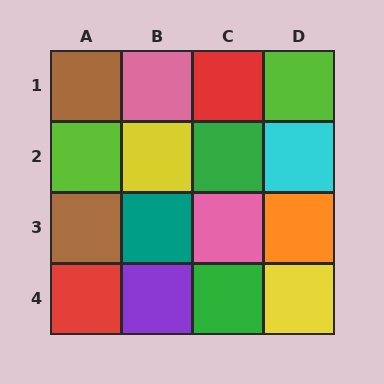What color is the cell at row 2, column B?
Yellow.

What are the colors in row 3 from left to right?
Brown, teal, pink, orange.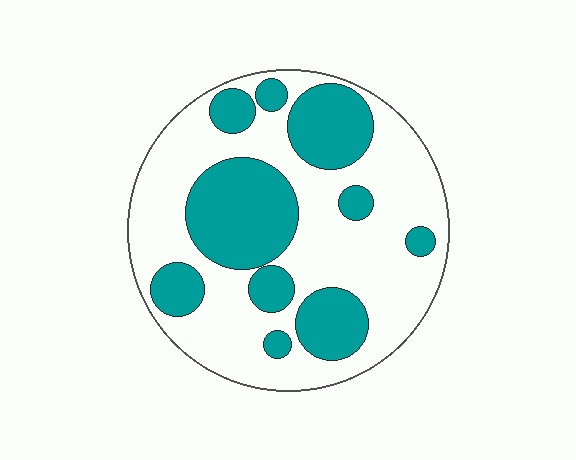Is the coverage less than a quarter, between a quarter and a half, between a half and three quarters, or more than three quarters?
Between a quarter and a half.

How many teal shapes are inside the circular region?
10.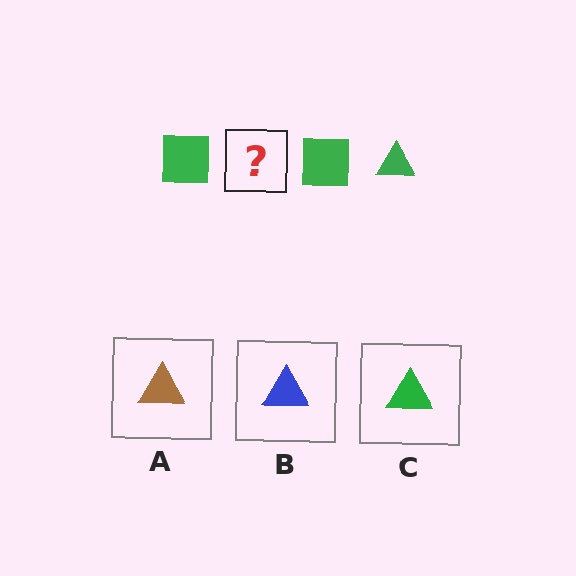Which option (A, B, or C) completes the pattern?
C.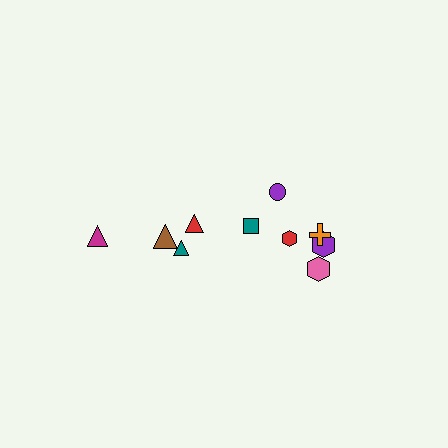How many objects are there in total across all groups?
There are 10 objects.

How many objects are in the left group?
There are 4 objects.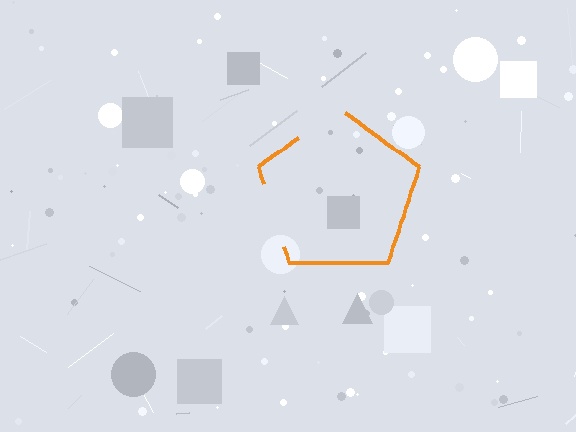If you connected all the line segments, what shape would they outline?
They would outline a pentagon.